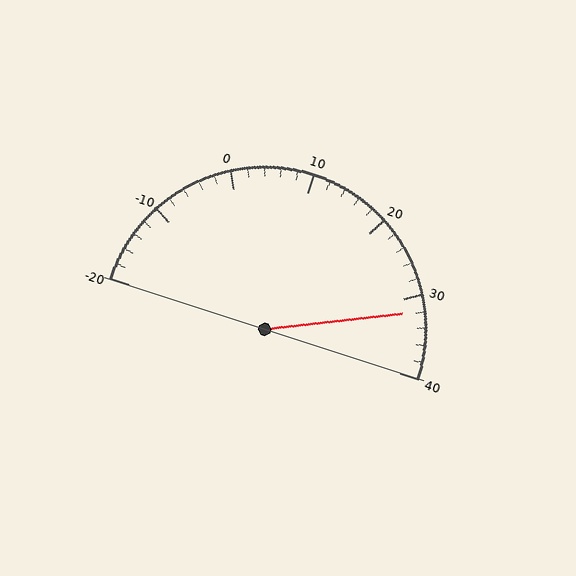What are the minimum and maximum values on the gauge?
The gauge ranges from -20 to 40.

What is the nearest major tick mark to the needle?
The nearest major tick mark is 30.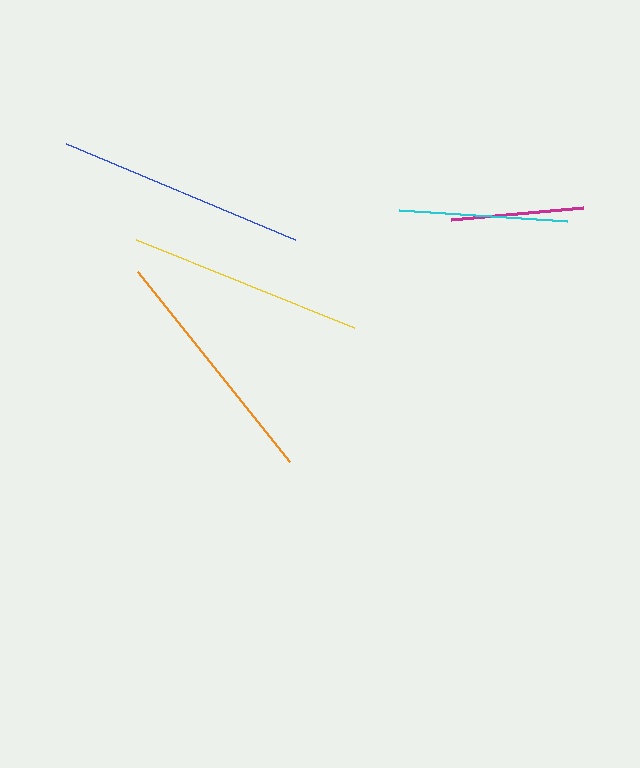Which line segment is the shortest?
The magenta line is the shortest at approximately 133 pixels.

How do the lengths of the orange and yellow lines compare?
The orange and yellow lines are approximately the same length.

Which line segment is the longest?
The blue line is the longest at approximately 249 pixels.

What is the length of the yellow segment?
The yellow segment is approximately 235 pixels long.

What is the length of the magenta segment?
The magenta segment is approximately 133 pixels long.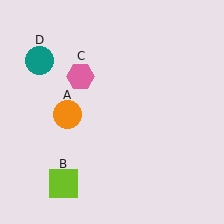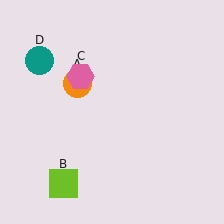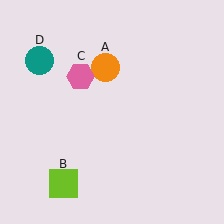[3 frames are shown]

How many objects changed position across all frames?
1 object changed position: orange circle (object A).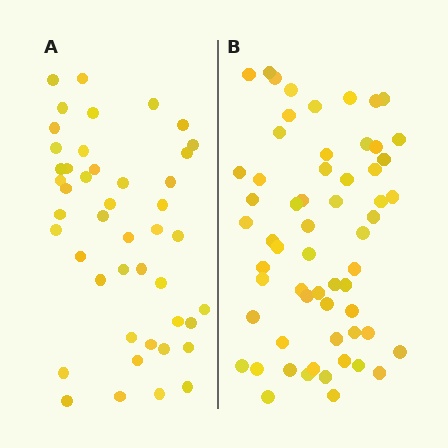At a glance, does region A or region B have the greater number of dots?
Region B (the right region) has more dots.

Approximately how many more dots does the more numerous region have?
Region B has approximately 15 more dots than region A.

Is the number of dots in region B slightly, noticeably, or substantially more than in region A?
Region B has noticeably more, but not dramatically so. The ratio is roughly 1.3 to 1.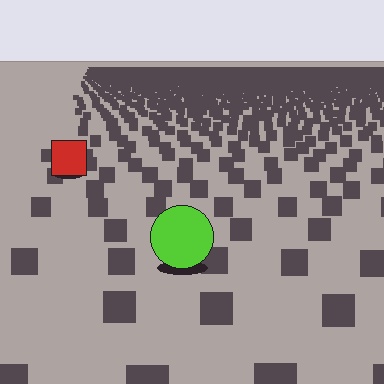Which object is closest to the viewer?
The lime circle is closest. The texture marks near it are larger and more spread out.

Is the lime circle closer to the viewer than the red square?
Yes. The lime circle is closer — you can tell from the texture gradient: the ground texture is coarser near it.